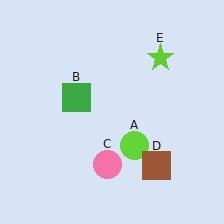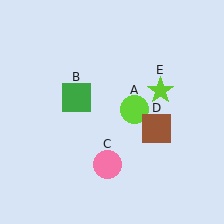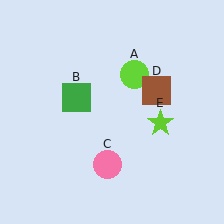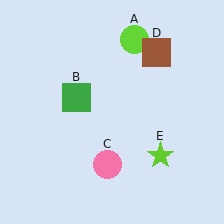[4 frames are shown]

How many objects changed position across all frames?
3 objects changed position: lime circle (object A), brown square (object D), lime star (object E).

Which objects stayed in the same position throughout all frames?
Green square (object B) and pink circle (object C) remained stationary.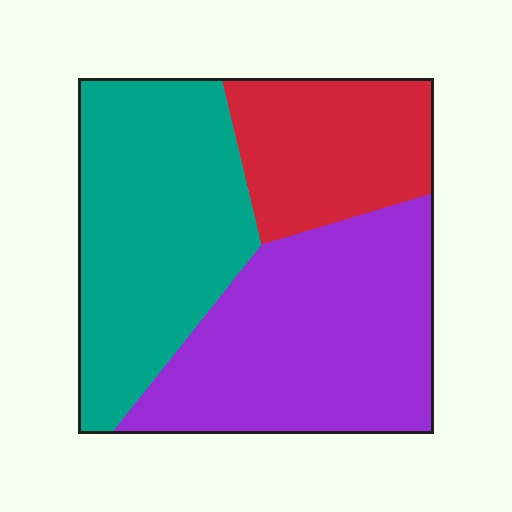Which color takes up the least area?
Red, at roughly 20%.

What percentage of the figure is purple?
Purple covers 41% of the figure.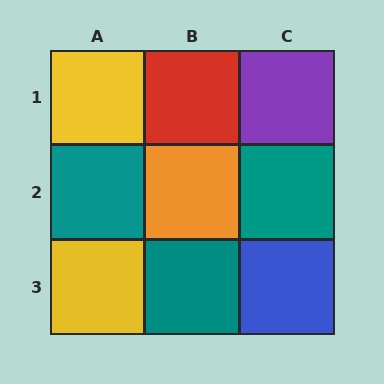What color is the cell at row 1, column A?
Yellow.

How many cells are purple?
1 cell is purple.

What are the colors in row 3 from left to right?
Yellow, teal, blue.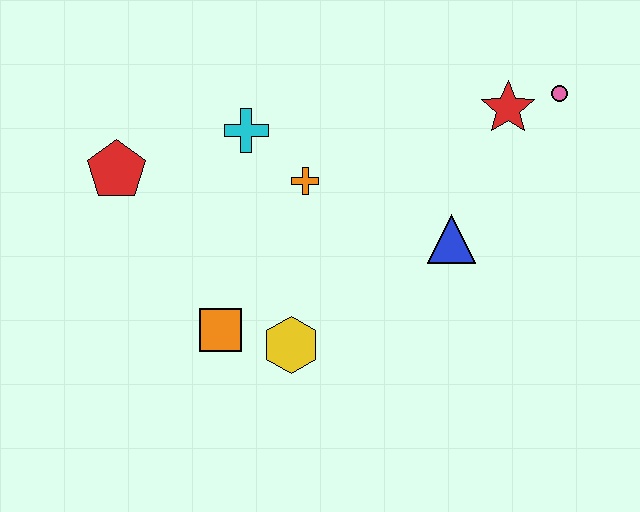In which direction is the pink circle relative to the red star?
The pink circle is to the right of the red star.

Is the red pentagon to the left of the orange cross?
Yes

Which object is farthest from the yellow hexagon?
The pink circle is farthest from the yellow hexagon.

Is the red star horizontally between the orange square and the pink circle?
Yes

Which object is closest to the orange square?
The yellow hexagon is closest to the orange square.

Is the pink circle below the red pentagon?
No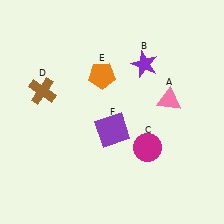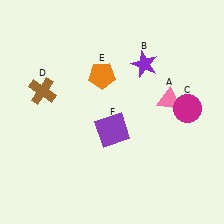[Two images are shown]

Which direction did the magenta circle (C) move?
The magenta circle (C) moved up.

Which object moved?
The magenta circle (C) moved up.